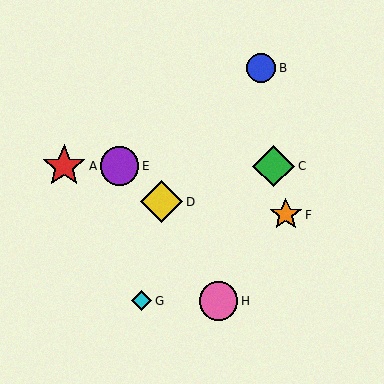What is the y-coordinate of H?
Object H is at y≈301.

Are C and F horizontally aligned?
No, C is at y≈166 and F is at y≈215.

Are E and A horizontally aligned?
Yes, both are at y≈166.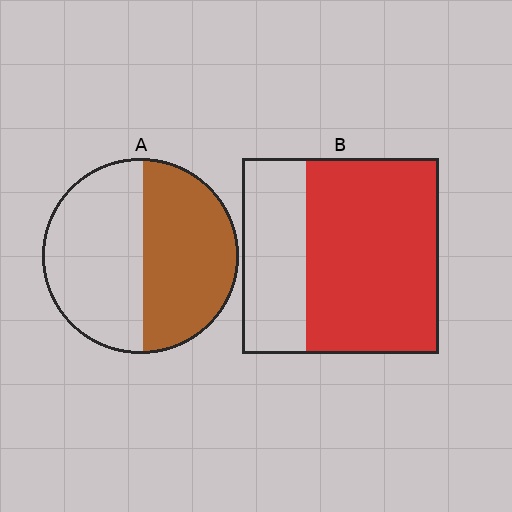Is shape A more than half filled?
Roughly half.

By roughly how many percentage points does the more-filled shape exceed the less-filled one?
By roughly 20 percentage points (B over A).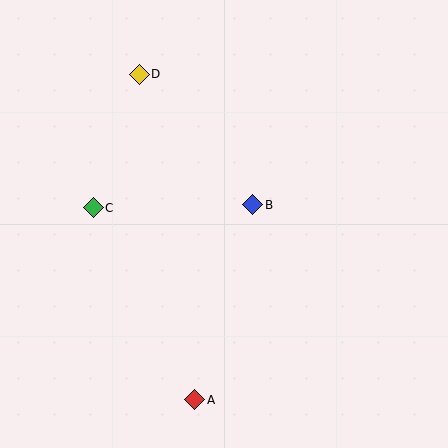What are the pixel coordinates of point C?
Point C is at (93, 208).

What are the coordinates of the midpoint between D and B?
The midpoint between D and B is at (196, 139).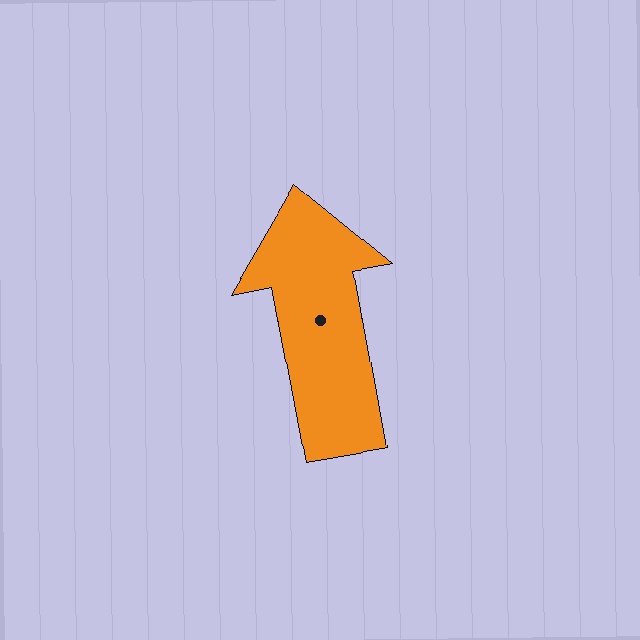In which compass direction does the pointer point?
North.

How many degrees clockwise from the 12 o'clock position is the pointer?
Approximately 350 degrees.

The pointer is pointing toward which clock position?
Roughly 12 o'clock.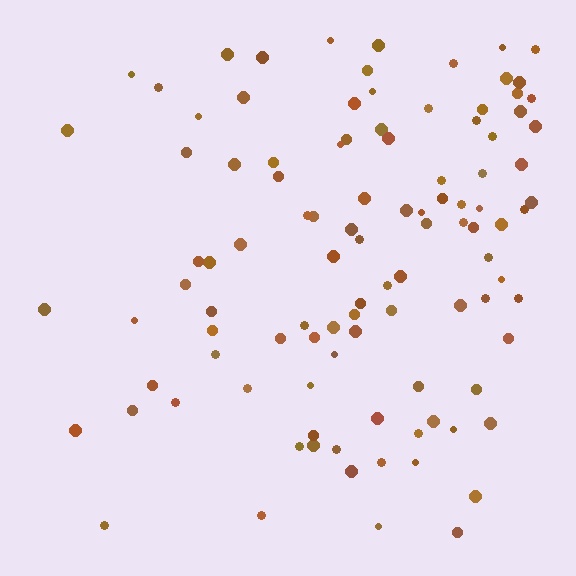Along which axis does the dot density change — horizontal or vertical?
Horizontal.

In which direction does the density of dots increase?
From left to right, with the right side densest.